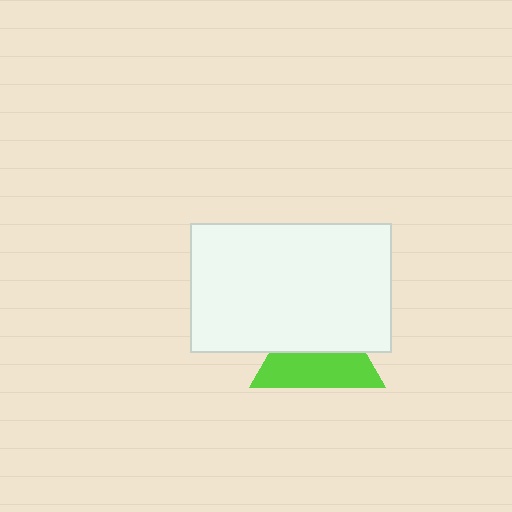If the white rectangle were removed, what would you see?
You would see the complete lime triangle.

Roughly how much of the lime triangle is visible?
About half of it is visible (roughly 49%).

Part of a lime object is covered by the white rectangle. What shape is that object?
It is a triangle.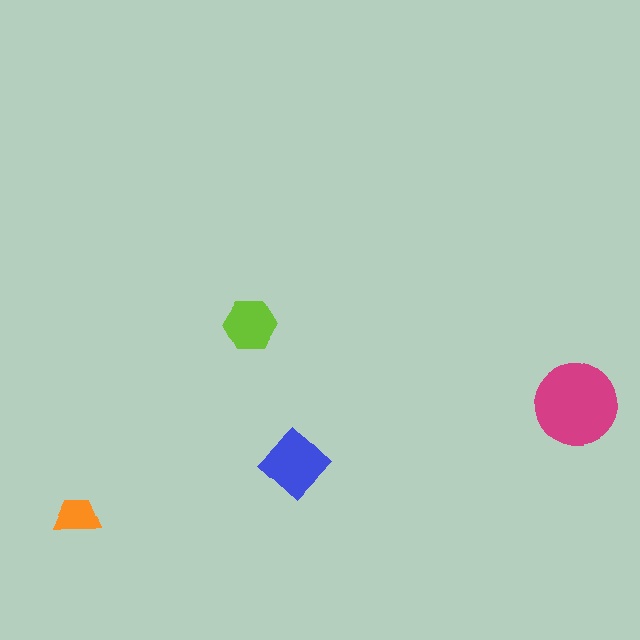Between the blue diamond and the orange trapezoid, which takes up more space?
The blue diamond.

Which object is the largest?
The magenta circle.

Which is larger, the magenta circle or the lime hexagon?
The magenta circle.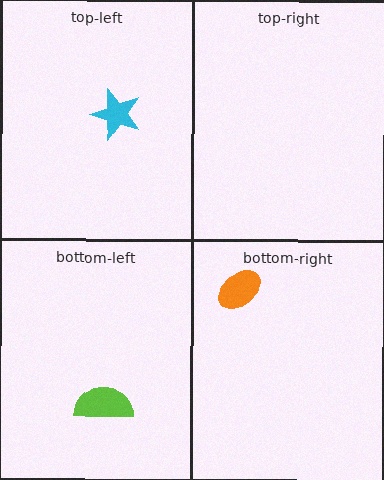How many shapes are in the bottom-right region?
1.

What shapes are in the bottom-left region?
The lime semicircle.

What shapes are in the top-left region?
The cyan star.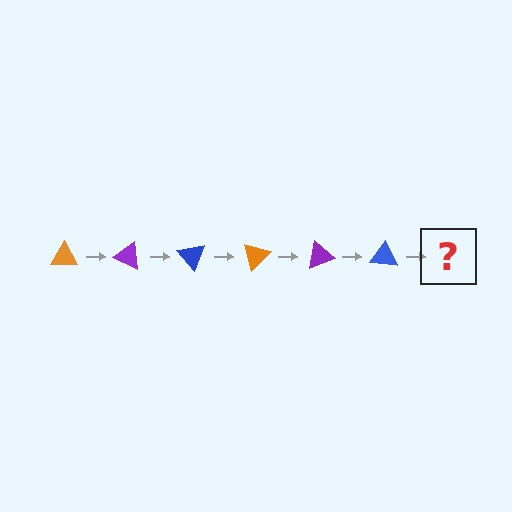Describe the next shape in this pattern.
It should be an orange triangle, rotated 150 degrees from the start.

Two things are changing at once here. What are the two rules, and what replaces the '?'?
The two rules are that it rotates 25 degrees each step and the color cycles through orange, purple, and blue. The '?' should be an orange triangle, rotated 150 degrees from the start.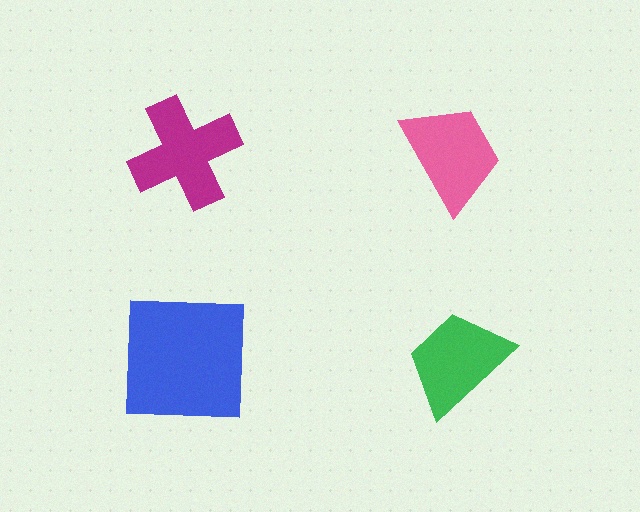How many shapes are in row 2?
2 shapes.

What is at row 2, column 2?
A green trapezoid.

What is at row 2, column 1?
A blue square.